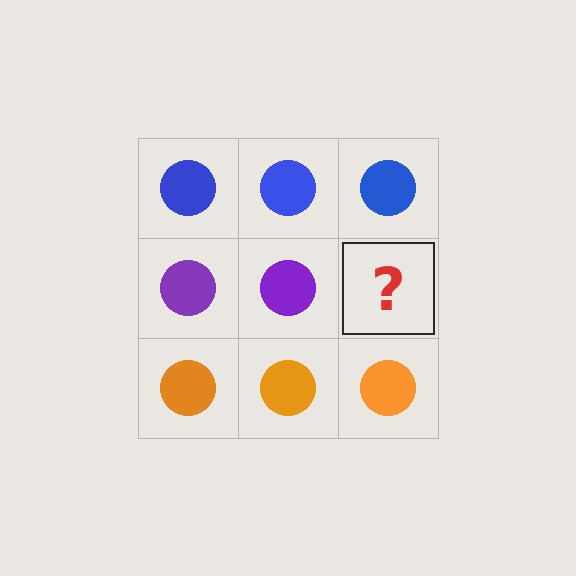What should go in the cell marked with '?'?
The missing cell should contain a purple circle.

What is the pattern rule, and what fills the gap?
The rule is that each row has a consistent color. The gap should be filled with a purple circle.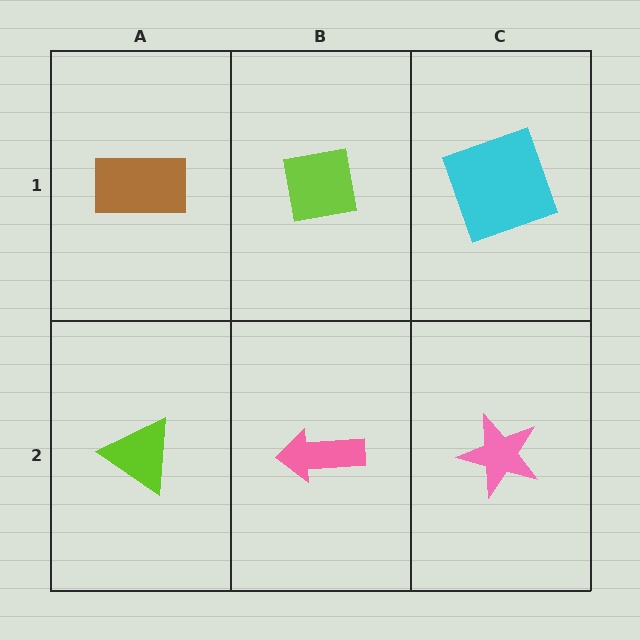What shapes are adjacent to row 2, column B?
A lime square (row 1, column B), a lime triangle (row 2, column A), a pink star (row 2, column C).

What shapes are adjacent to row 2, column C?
A cyan square (row 1, column C), a pink arrow (row 2, column B).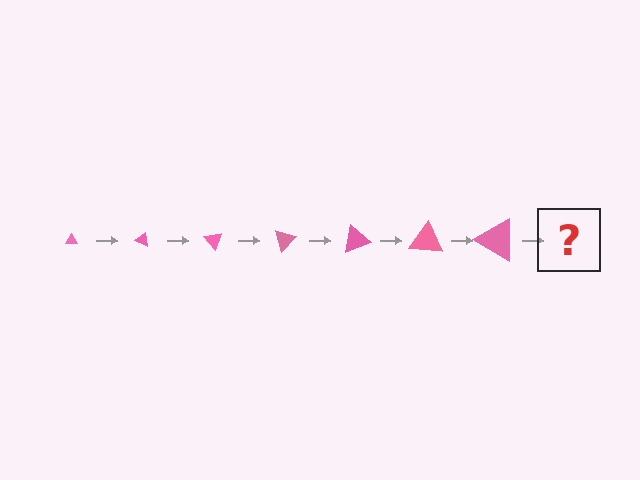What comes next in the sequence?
The next element should be a triangle, larger than the previous one and rotated 175 degrees from the start.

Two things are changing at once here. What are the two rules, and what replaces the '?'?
The two rules are that the triangle grows larger each step and it rotates 25 degrees each step. The '?' should be a triangle, larger than the previous one and rotated 175 degrees from the start.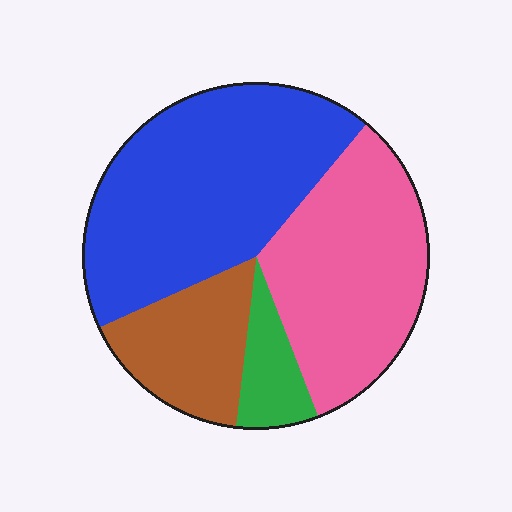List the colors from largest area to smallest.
From largest to smallest: blue, pink, brown, green.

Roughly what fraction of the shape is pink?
Pink covers about 35% of the shape.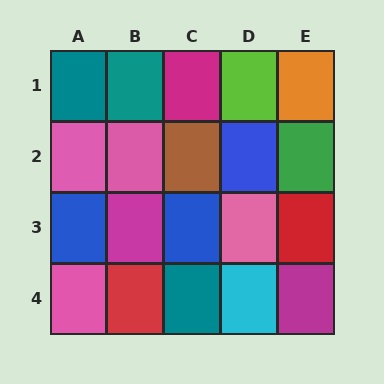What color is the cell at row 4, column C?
Teal.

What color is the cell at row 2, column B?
Pink.